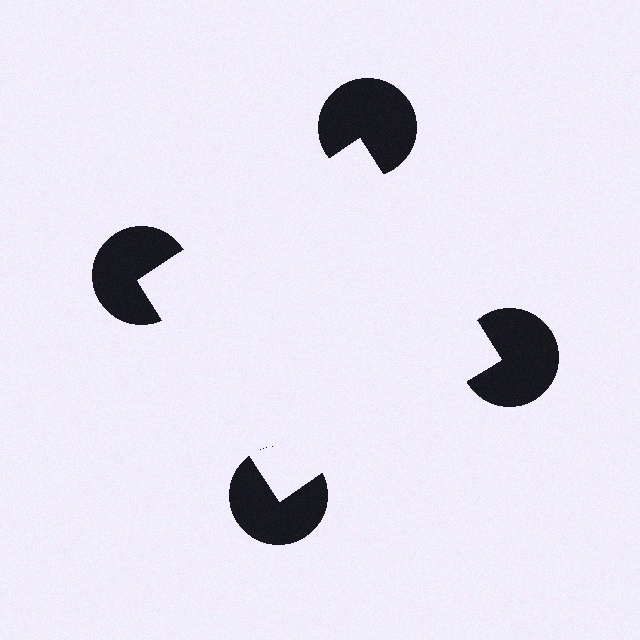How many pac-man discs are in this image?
There are 4 — one at each vertex of the illusory square.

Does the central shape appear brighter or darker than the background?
It typically appears slightly brighter than the background, even though no actual brightness change is drawn.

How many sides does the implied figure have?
4 sides.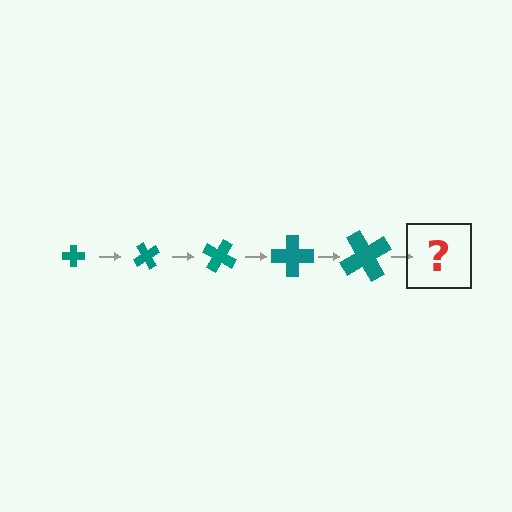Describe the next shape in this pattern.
It should be a cross, larger than the previous one and rotated 300 degrees from the start.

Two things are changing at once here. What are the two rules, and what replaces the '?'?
The two rules are that the cross grows larger each step and it rotates 60 degrees each step. The '?' should be a cross, larger than the previous one and rotated 300 degrees from the start.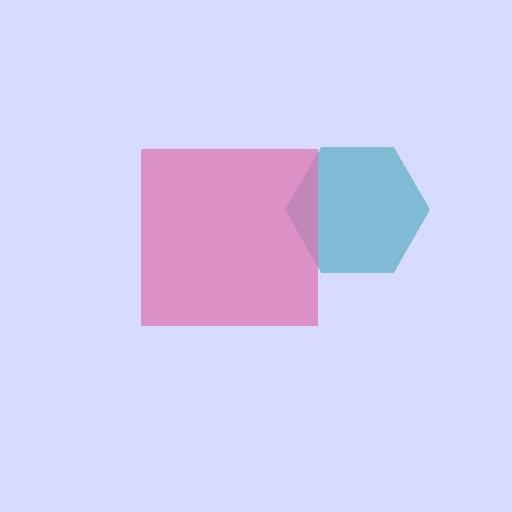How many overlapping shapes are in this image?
There are 2 overlapping shapes in the image.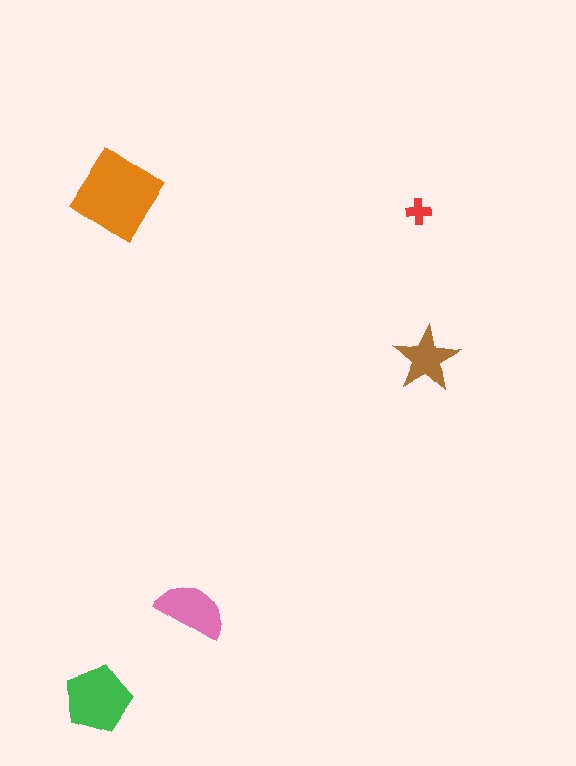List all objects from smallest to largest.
The red cross, the brown star, the pink semicircle, the green pentagon, the orange diamond.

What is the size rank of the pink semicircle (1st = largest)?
3rd.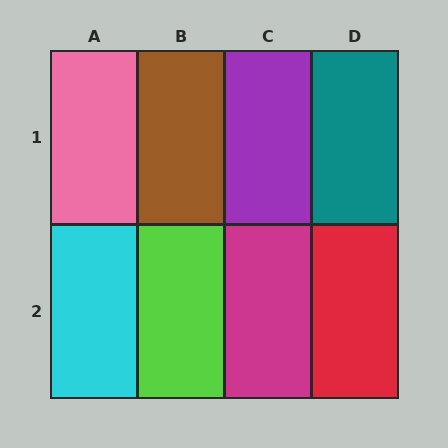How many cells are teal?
1 cell is teal.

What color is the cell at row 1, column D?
Teal.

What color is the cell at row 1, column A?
Pink.